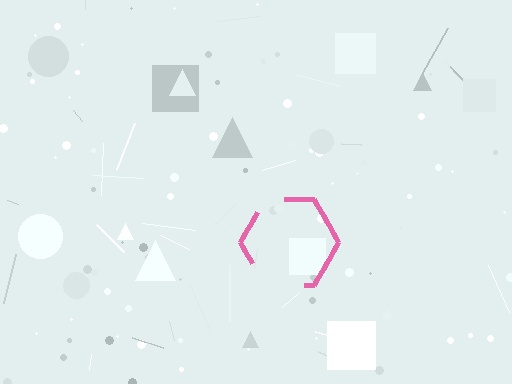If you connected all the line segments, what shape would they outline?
They would outline a hexagon.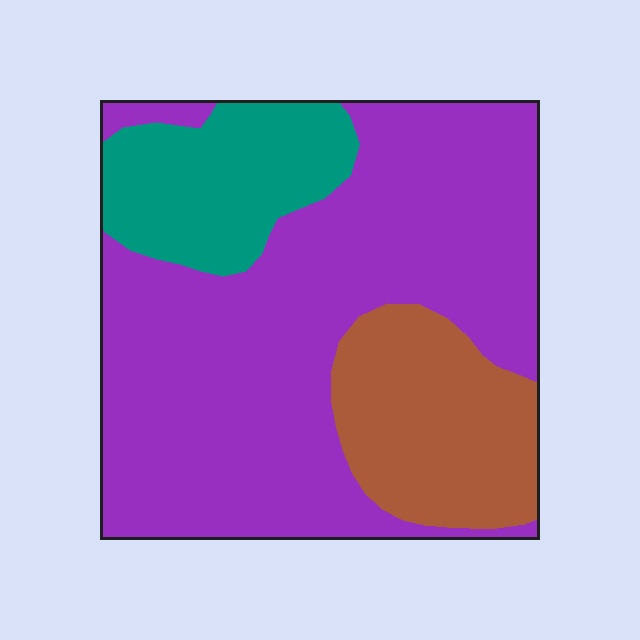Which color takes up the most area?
Purple, at roughly 65%.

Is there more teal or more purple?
Purple.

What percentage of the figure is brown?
Brown takes up about one fifth (1/5) of the figure.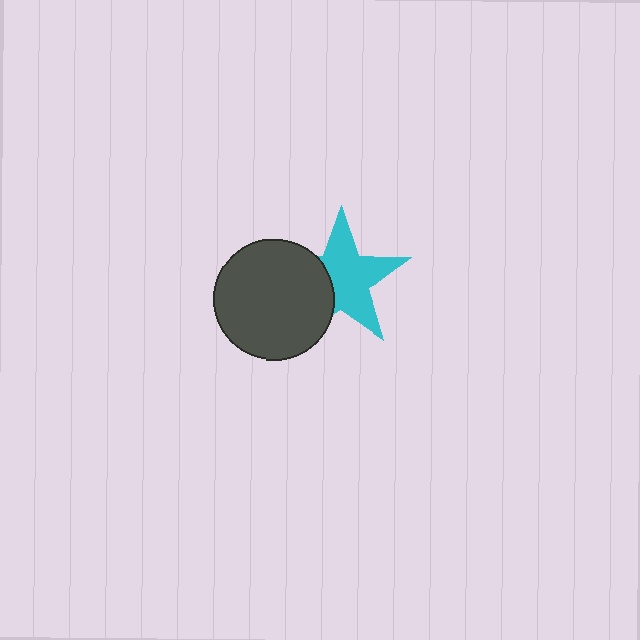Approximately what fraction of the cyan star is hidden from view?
Roughly 35% of the cyan star is hidden behind the dark gray circle.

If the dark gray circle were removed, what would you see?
You would see the complete cyan star.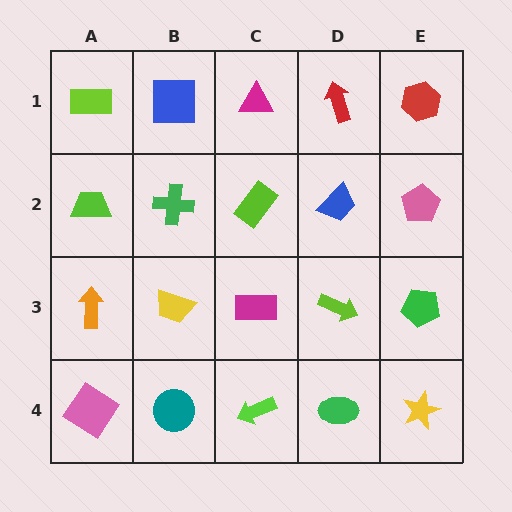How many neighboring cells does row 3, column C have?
4.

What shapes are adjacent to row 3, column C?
A lime rectangle (row 2, column C), a lime arrow (row 4, column C), a yellow trapezoid (row 3, column B), a lime arrow (row 3, column D).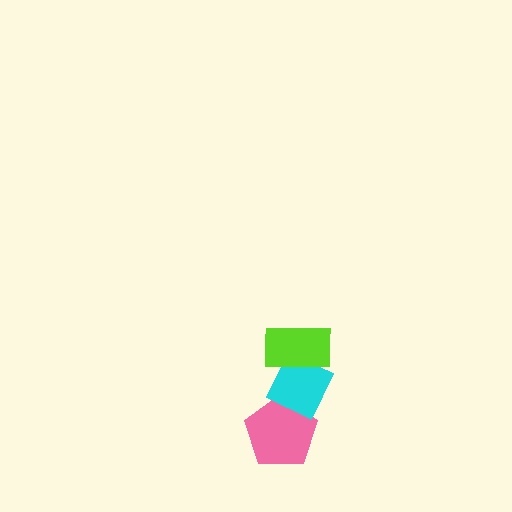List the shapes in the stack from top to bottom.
From top to bottom: the lime rectangle, the cyan diamond, the pink pentagon.